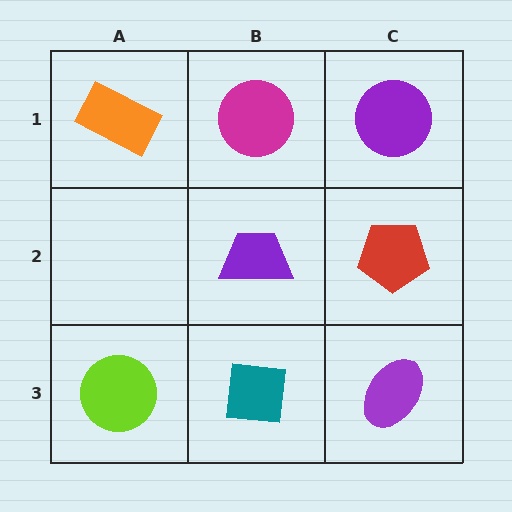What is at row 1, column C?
A purple circle.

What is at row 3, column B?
A teal square.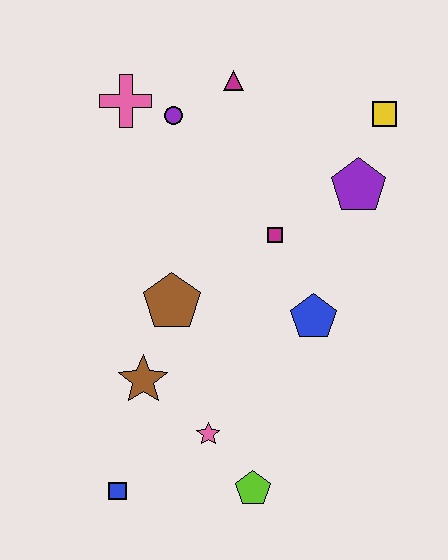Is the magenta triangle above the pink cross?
Yes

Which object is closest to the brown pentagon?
The brown star is closest to the brown pentagon.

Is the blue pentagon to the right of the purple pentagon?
No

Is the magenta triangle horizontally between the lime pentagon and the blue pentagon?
No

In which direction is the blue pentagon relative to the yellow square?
The blue pentagon is below the yellow square.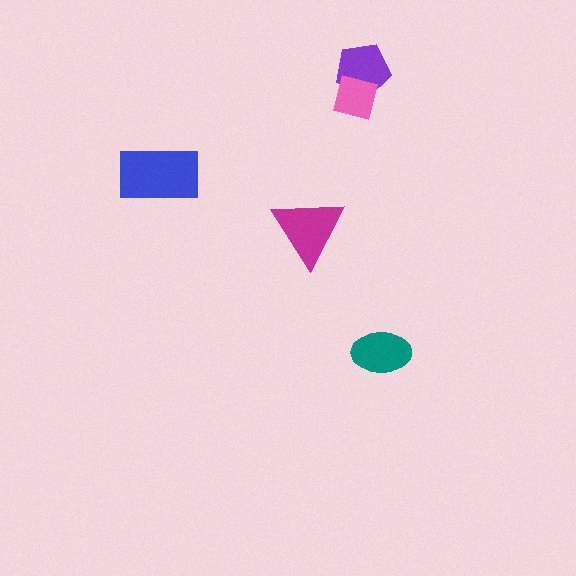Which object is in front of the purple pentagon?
The pink square is in front of the purple pentagon.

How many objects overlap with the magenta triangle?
0 objects overlap with the magenta triangle.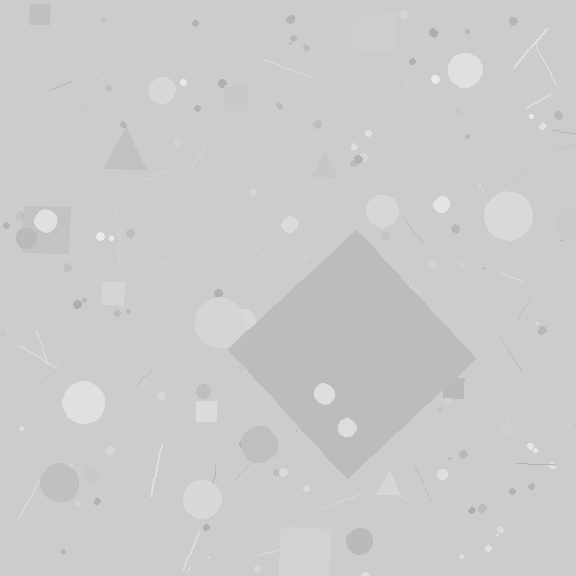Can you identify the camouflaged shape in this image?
The camouflaged shape is a diamond.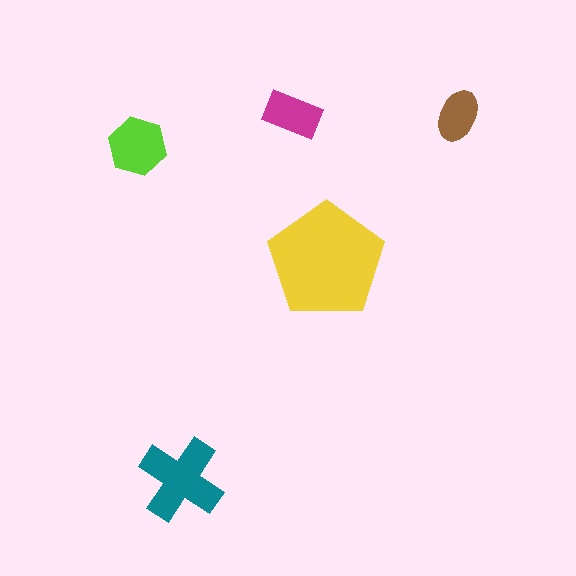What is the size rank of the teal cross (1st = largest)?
2nd.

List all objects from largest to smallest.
The yellow pentagon, the teal cross, the lime hexagon, the magenta rectangle, the brown ellipse.